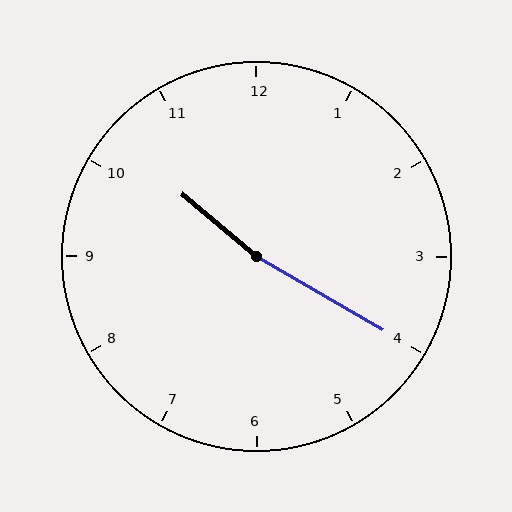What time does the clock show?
10:20.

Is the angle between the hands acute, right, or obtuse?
It is obtuse.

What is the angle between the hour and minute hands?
Approximately 170 degrees.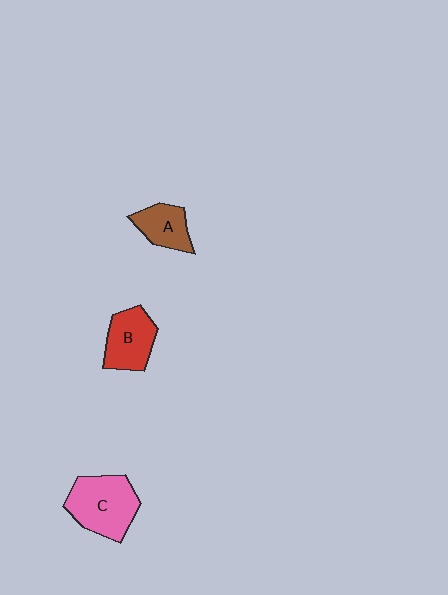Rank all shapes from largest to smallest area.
From largest to smallest: C (pink), B (red), A (brown).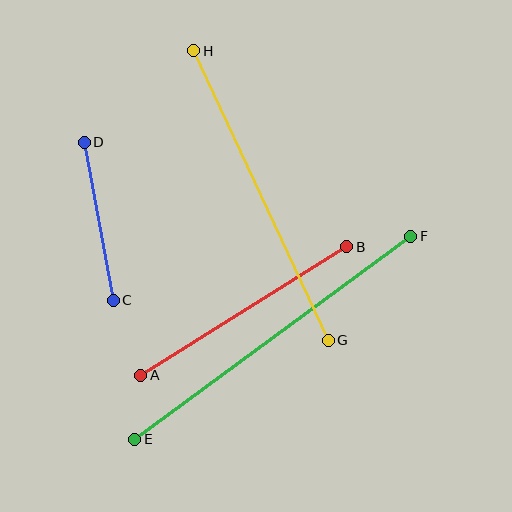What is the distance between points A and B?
The distance is approximately 243 pixels.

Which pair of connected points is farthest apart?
Points E and F are farthest apart.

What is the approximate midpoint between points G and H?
The midpoint is at approximately (261, 195) pixels.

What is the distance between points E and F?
The distance is approximately 343 pixels.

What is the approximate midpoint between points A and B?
The midpoint is at approximately (244, 311) pixels.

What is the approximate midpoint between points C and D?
The midpoint is at approximately (99, 221) pixels.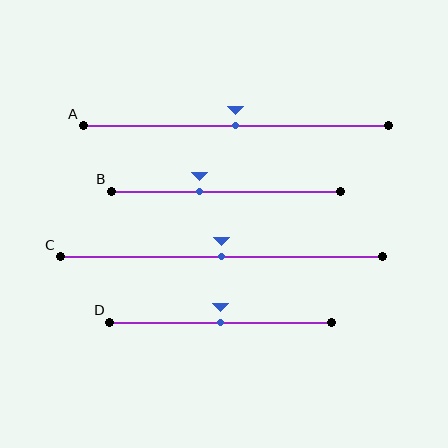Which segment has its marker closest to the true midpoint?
Segment A has its marker closest to the true midpoint.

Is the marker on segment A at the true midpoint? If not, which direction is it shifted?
Yes, the marker on segment A is at the true midpoint.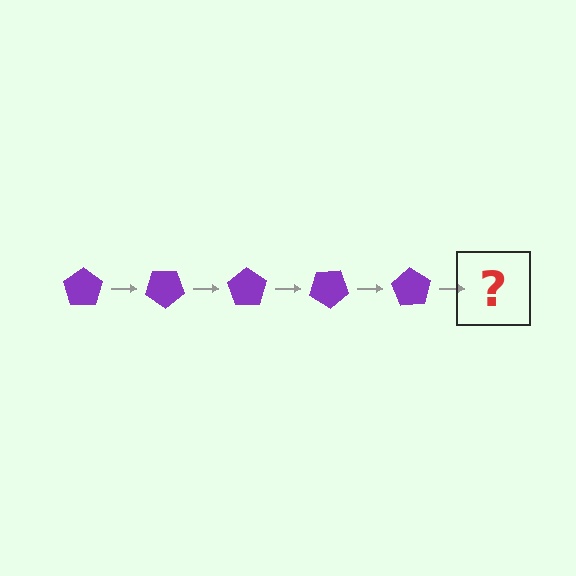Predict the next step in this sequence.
The next step is a purple pentagon rotated 175 degrees.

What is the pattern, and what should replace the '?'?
The pattern is that the pentagon rotates 35 degrees each step. The '?' should be a purple pentagon rotated 175 degrees.